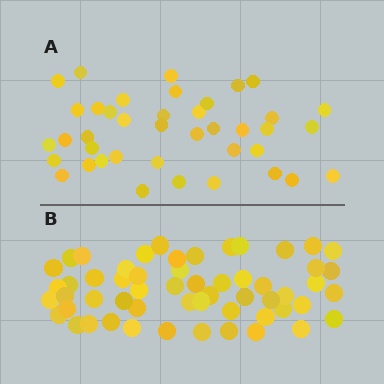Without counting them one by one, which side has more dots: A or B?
Region B (the bottom region) has more dots.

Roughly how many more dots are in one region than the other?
Region B has approximately 15 more dots than region A.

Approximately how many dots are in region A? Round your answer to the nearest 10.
About 40 dots.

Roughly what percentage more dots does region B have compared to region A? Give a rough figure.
About 40% more.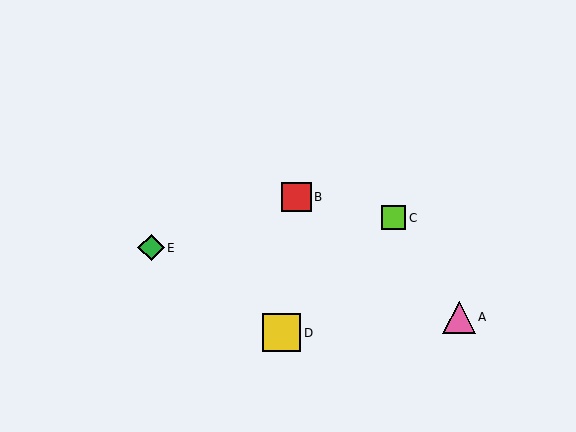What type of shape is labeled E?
Shape E is a green diamond.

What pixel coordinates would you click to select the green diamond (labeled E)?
Click at (151, 248) to select the green diamond E.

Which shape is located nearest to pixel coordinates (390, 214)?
The lime square (labeled C) at (393, 218) is nearest to that location.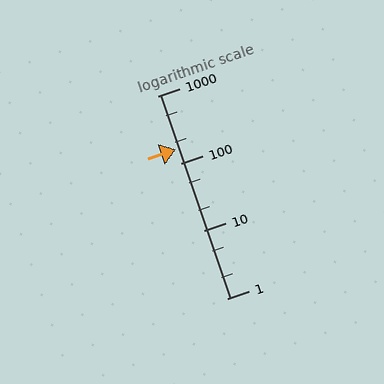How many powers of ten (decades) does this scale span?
The scale spans 3 decades, from 1 to 1000.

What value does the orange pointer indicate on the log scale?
The pointer indicates approximately 160.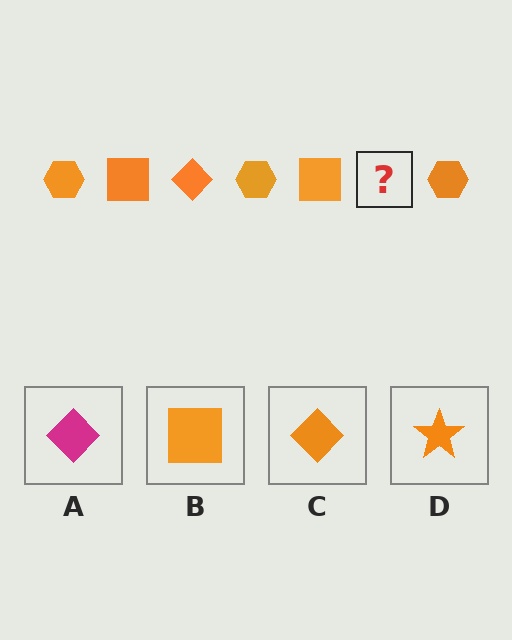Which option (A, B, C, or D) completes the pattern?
C.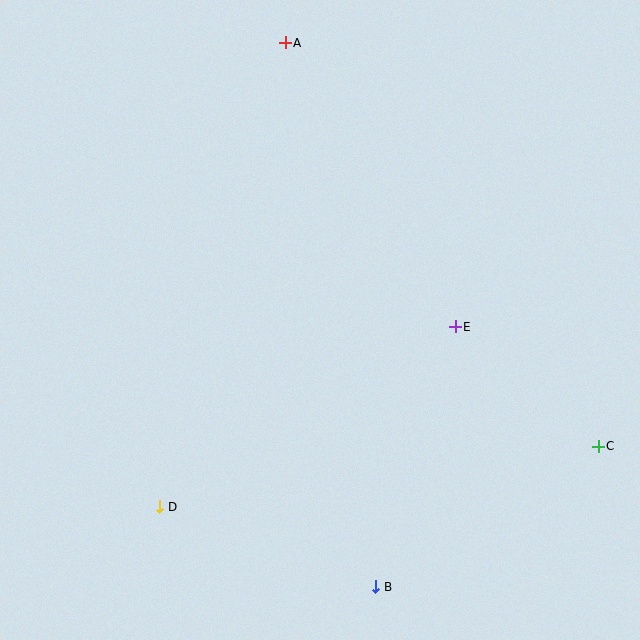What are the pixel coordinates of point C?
Point C is at (598, 446).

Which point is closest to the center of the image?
Point E at (455, 327) is closest to the center.